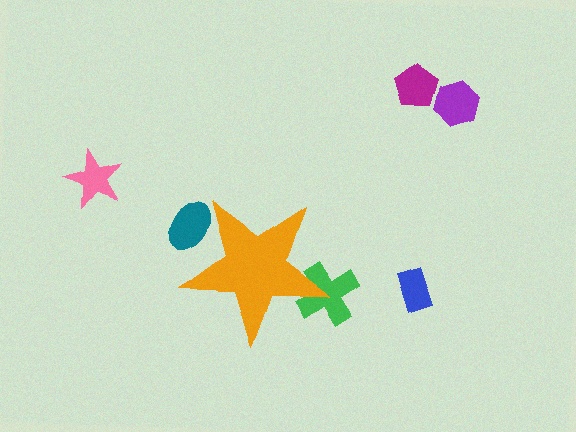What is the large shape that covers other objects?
An orange star.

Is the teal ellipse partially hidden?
Yes, the teal ellipse is partially hidden behind the orange star.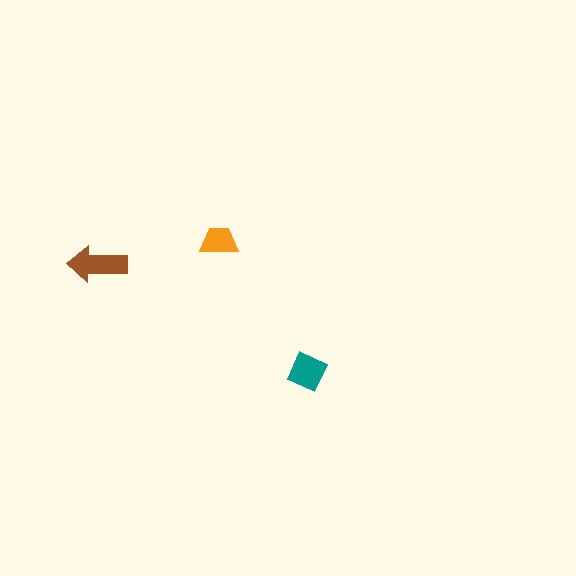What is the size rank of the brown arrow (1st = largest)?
1st.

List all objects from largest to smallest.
The brown arrow, the teal diamond, the orange trapezoid.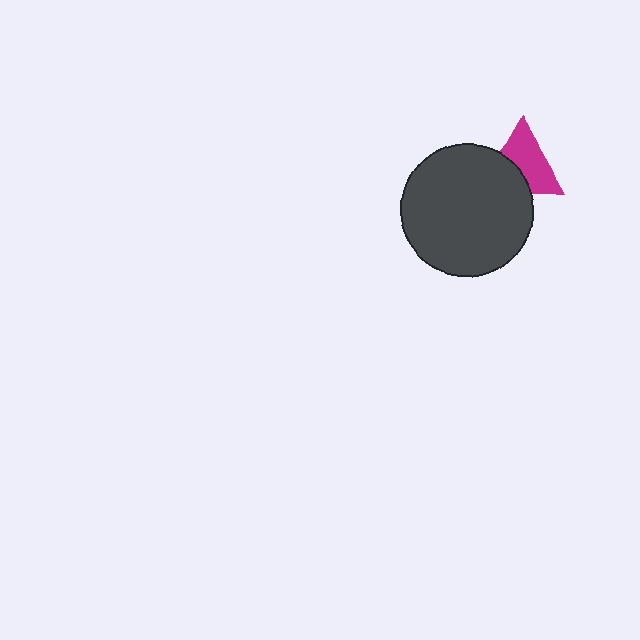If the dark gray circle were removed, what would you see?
You would see the complete magenta triangle.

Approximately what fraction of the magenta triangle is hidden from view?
Roughly 38% of the magenta triangle is hidden behind the dark gray circle.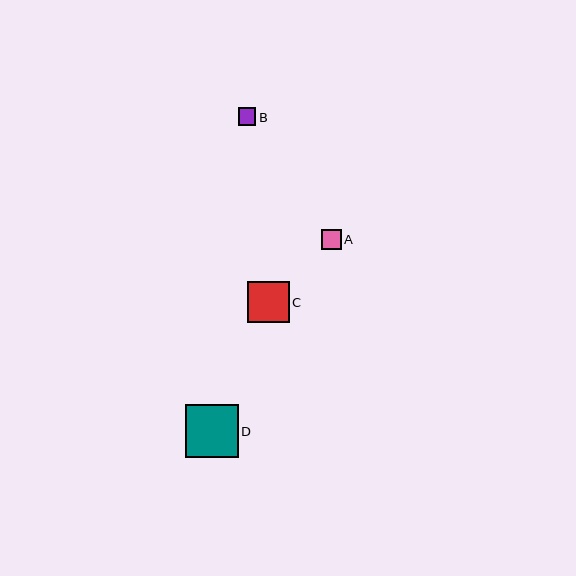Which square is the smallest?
Square B is the smallest with a size of approximately 18 pixels.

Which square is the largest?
Square D is the largest with a size of approximately 53 pixels.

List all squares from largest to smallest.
From largest to smallest: D, C, A, B.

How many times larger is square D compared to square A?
Square D is approximately 2.7 times the size of square A.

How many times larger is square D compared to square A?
Square D is approximately 2.7 times the size of square A.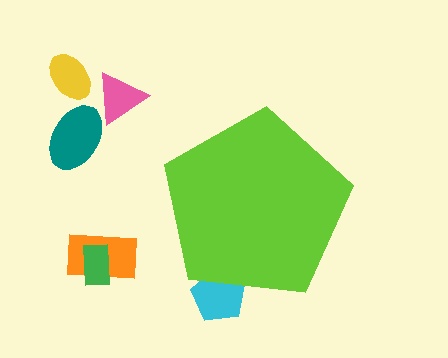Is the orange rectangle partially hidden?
No, the orange rectangle is fully visible.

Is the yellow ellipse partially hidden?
No, the yellow ellipse is fully visible.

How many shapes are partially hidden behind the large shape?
1 shape is partially hidden.